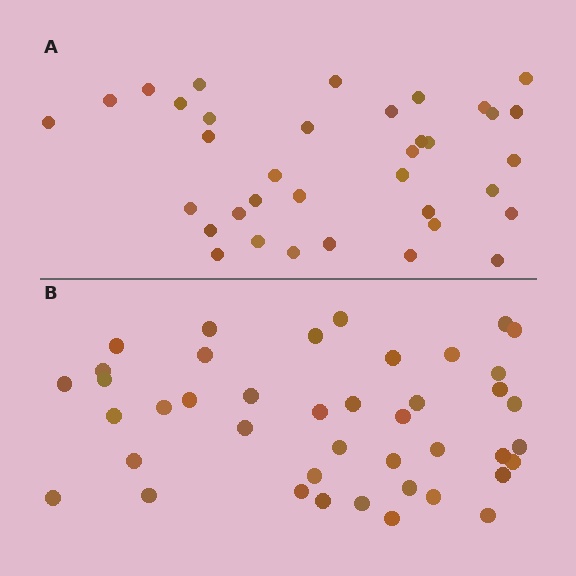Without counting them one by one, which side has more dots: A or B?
Region B (the bottom region) has more dots.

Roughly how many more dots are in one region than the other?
Region B has about 6 more dots than region A.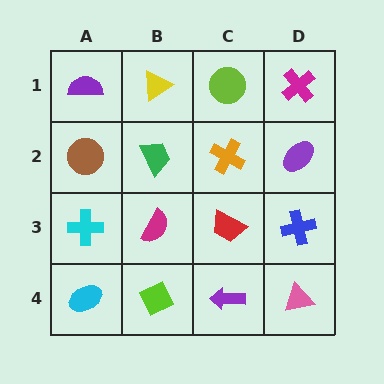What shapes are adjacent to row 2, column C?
A lime circle (row 1, column C), a red trapezoid (row 3, column C), a green trapezoid (row 2, column B), a purple ellipse (row 2, column D).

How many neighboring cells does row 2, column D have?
3.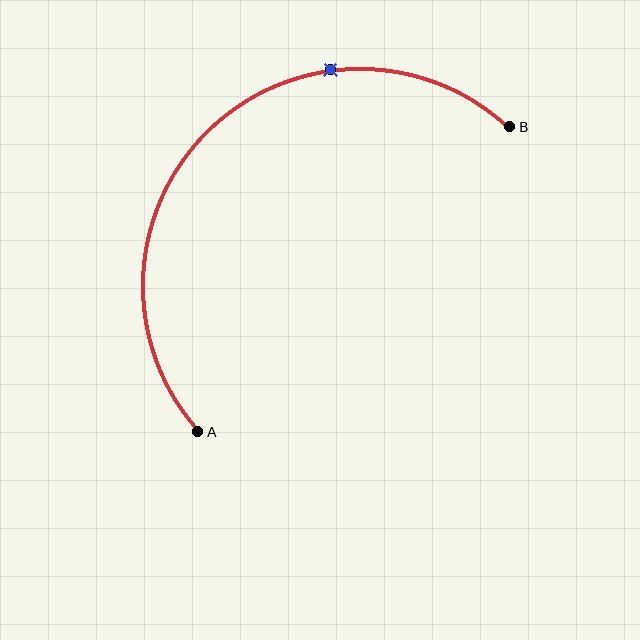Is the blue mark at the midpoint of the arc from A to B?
No. The blue mark lies on the arc but is closer to endpoint B. The arc midpoint would be at the point on the curve equidistant along the arc from both A and B.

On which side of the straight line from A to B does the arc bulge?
The arc bulges above and to the left of the straight line connecting A and B.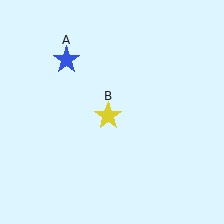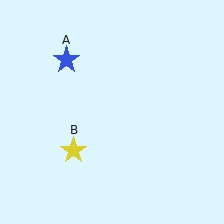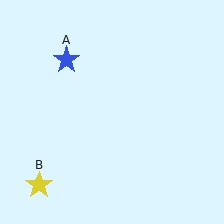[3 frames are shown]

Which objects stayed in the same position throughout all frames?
Blue star (object A) remained stationary.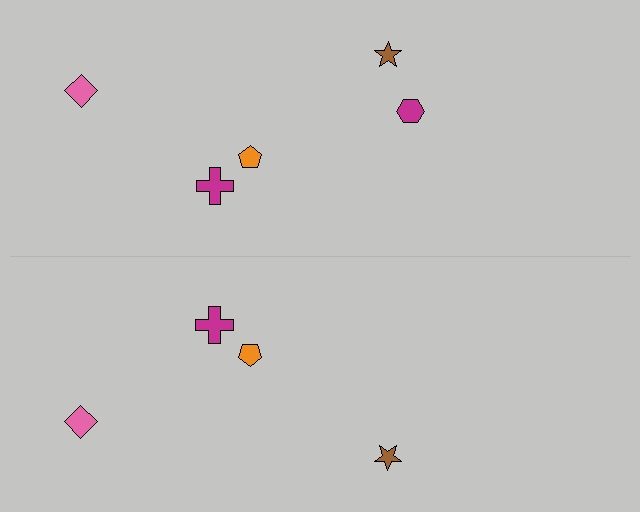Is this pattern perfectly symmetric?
No, the pattern is not perfectly symmetric. A magenta hexagon is missing from the bottom side.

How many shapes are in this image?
There are 9 shapes in this image.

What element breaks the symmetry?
A magenta hexagon is missing from the bottom side.